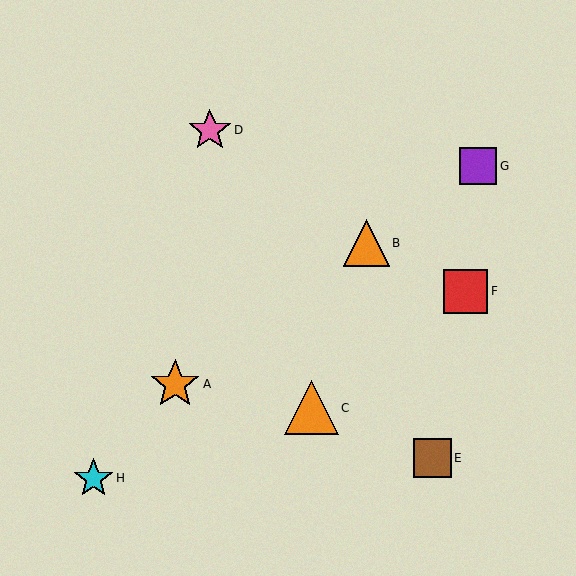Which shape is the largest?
The orange triangle (labeled C) is the largest.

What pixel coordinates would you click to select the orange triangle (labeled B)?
Click at (366, 243) to select the orange triangle B.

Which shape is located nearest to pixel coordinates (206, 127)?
The pink star (labeled D) at (210, 130) is nearest to that location.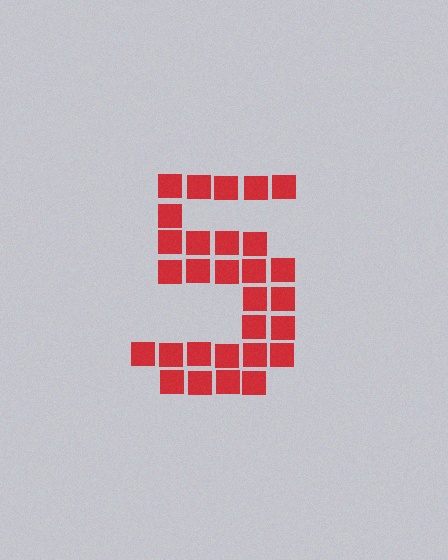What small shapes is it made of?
It is made of small squares.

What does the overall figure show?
The overall figure shows the digit 5.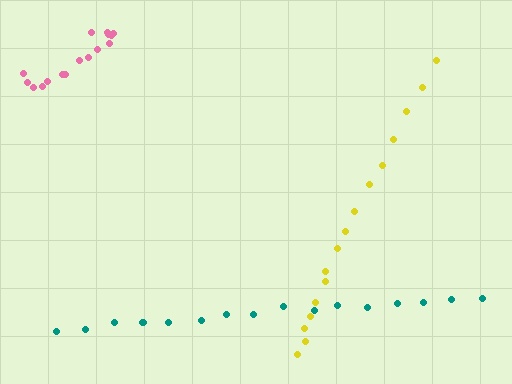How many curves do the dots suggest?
There are 3 distinct paths.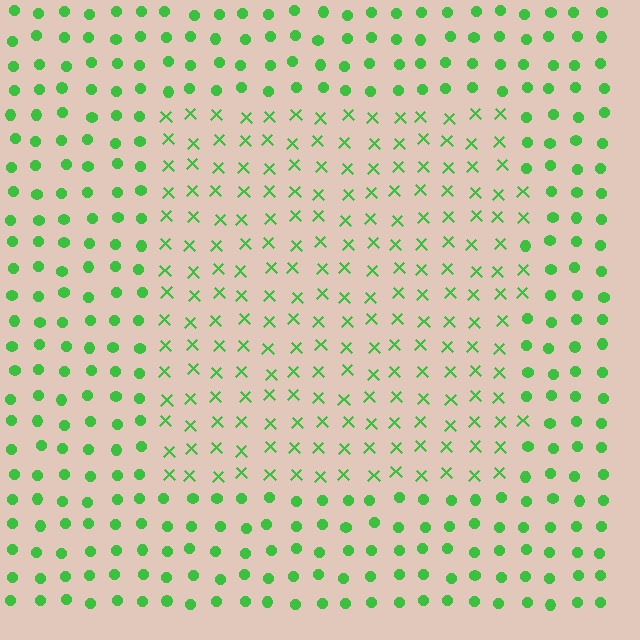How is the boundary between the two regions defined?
The boundary is defined by a change in element shape: X marks inside vs. circles outside. All elements share the same color and spacing.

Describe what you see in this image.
The image is filled with small green elements arranged in a uniform grid. A rectangle-shaped region contains X marks, while the surrounding area contains circles. The boundary is defined purely by the change in element shape.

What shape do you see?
I see a rectangle.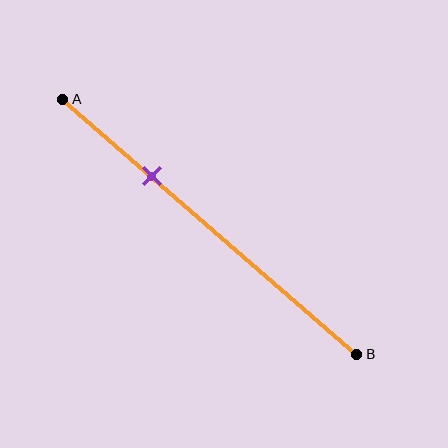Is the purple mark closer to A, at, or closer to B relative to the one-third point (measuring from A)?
The purple mark is closer to point A than the one-third point of segment AB.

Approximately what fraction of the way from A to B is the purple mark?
The purple mark is approximately 30% of the way from A to B.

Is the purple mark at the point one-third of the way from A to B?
No, the mark is at about 30% from A, not at the 33% one-third point.